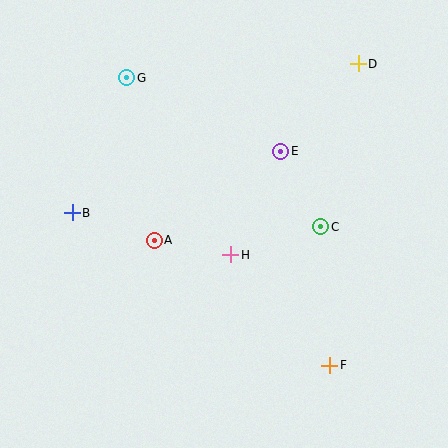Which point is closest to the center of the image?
Point H at (231, 255) is closest to the center.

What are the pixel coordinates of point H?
Point H is at (231, 255).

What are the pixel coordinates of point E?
Point E is at (281, 151).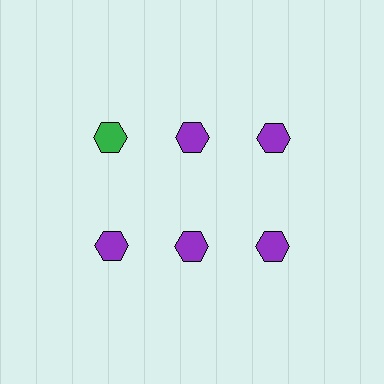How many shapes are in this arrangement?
There are 6 shapes arranged in a grid pattern.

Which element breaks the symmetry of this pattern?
The green hexagon in the top row, leftmost column breaks the symmetry. All other shapes are purple hexagons.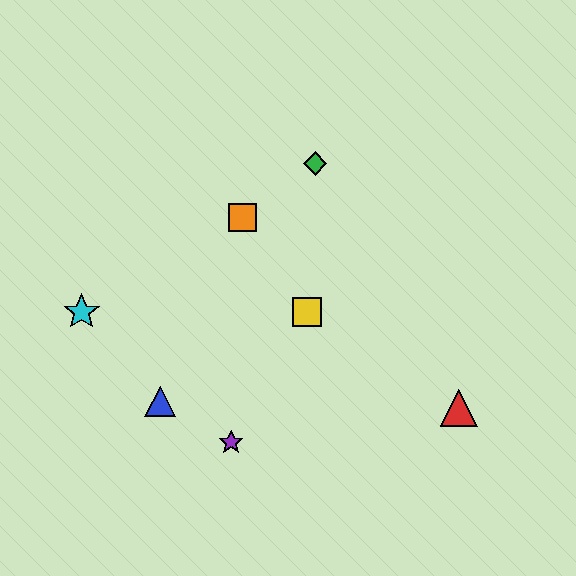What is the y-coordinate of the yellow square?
The yellow square is at y≈312.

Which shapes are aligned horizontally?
The yellow square, the cyan star are aligned horizontally.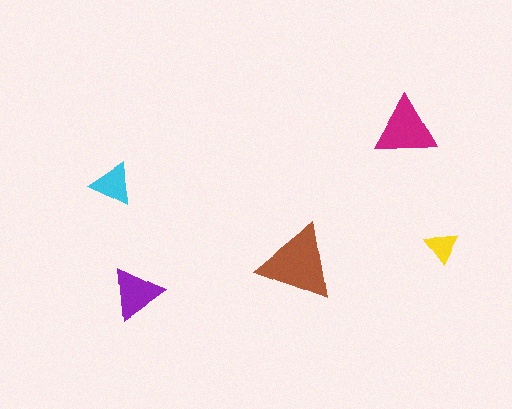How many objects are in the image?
There are 5 objects in the image.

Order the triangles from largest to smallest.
the brown one, the magenta one, the purple one, the cyan one, the yellow one.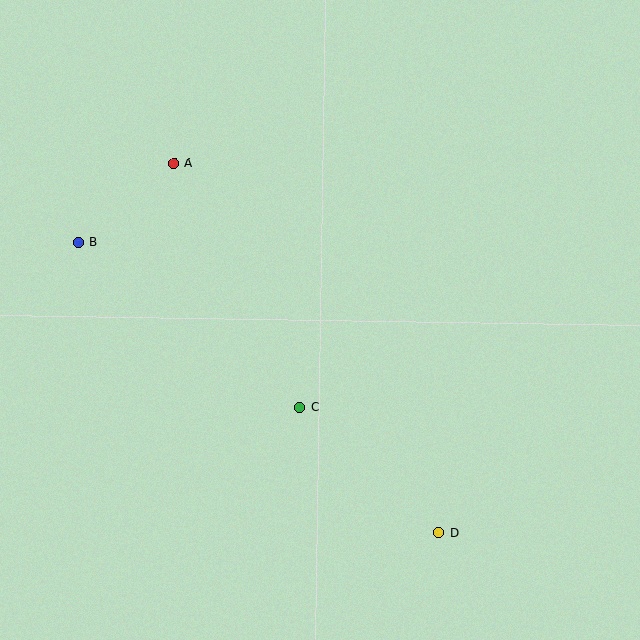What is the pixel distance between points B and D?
The distance between B and D is 462 pixels.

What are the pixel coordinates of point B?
Point B is at (79, 243).